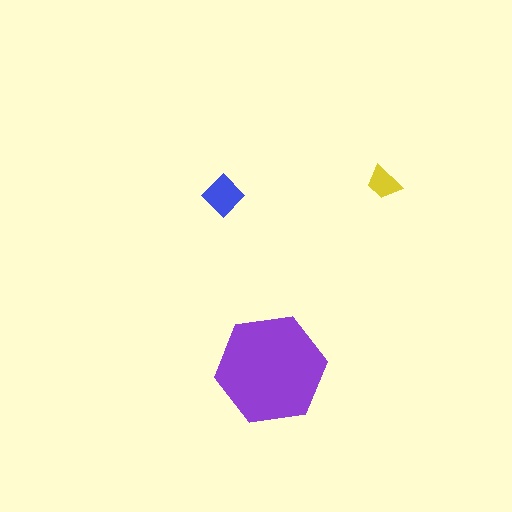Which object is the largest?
The purple hexagon.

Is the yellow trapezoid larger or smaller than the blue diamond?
Smaller.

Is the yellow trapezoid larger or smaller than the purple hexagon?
Smaller.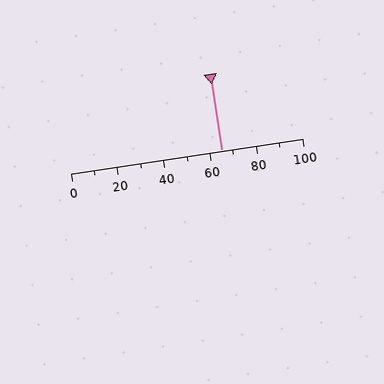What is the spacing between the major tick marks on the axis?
The major ticks are spaced 20 apart.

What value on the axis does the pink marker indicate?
The marker indicates approximately 65.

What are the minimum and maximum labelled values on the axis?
The axis runs from 0 to 100.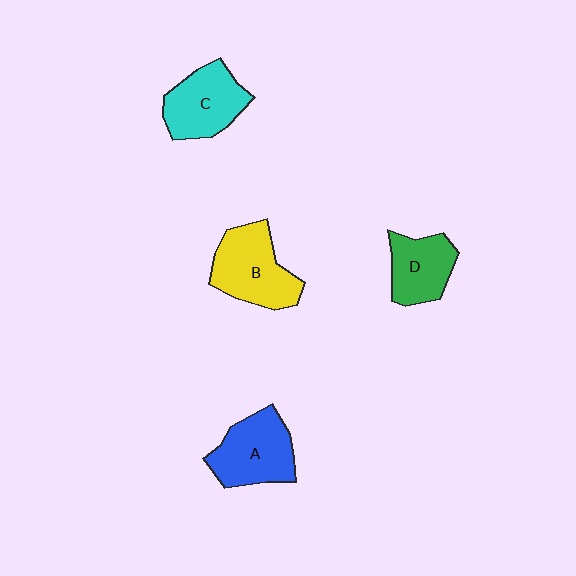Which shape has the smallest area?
Shape D (green).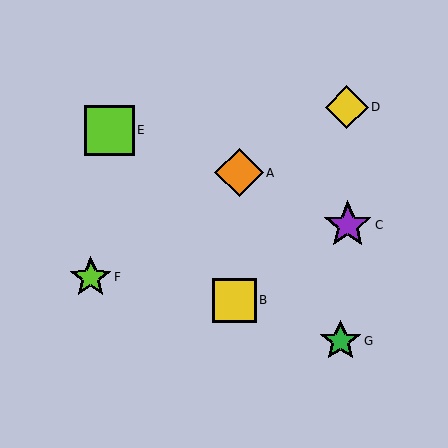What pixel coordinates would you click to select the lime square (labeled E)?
Click at (109, 130) to select the lime square E.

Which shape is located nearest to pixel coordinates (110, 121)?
The lime square (labeled E) at (109, 130) is nearest to that location.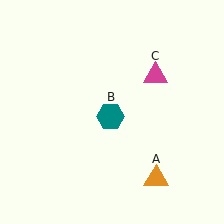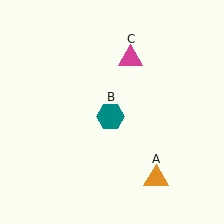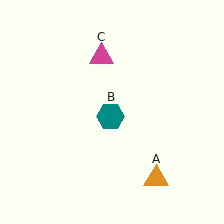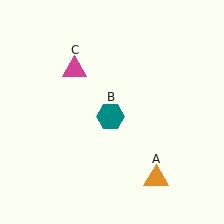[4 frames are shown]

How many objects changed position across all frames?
1 object changed position: magenta triangle (object C).